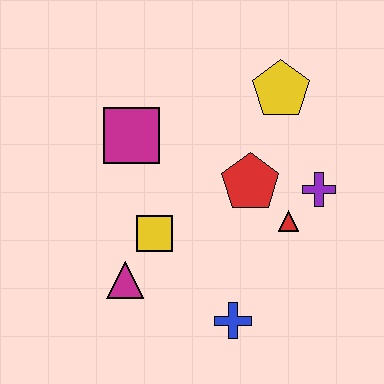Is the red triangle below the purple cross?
Yes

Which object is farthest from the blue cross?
The yellow pentagon is farthest from the blue cross.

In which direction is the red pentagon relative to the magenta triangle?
The red pentagon is to the right of the magenta triangle.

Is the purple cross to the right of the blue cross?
Yes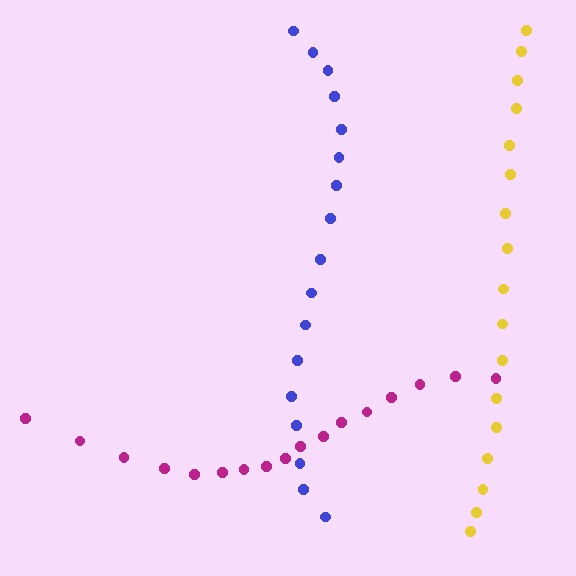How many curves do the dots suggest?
There are 3 distinct paths.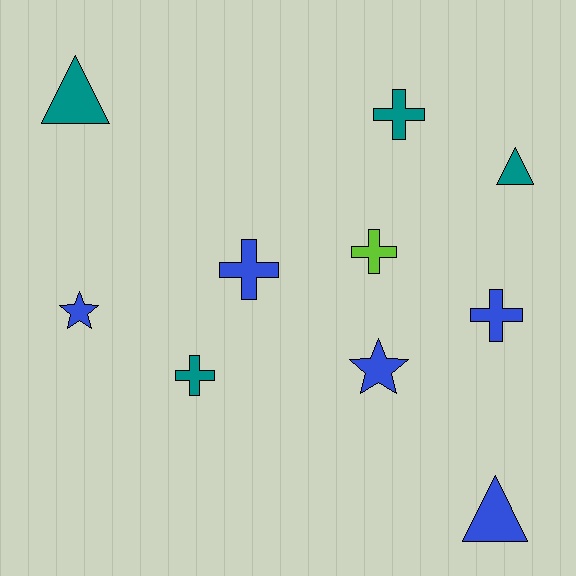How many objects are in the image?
There are 10 objects.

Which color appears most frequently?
Blue, with 5 objects.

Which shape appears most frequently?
Cross, with 5 objects.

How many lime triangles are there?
There are no lime triangles.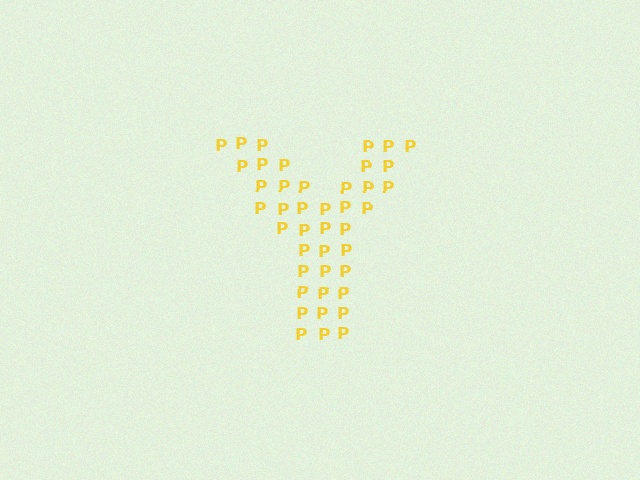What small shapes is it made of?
It is made of small letter P's.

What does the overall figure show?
The overall figure shows the letter Y.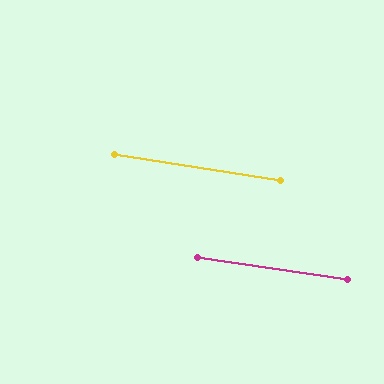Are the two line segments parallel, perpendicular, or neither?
Parallel — their directions differ by only 0.6°.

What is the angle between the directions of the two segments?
Approximately 1 degree.